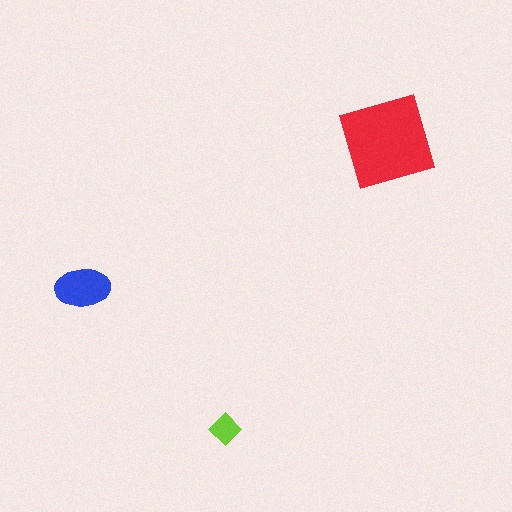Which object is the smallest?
The lime diamond.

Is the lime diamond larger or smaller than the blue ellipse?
Smaller.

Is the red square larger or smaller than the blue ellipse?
Larger.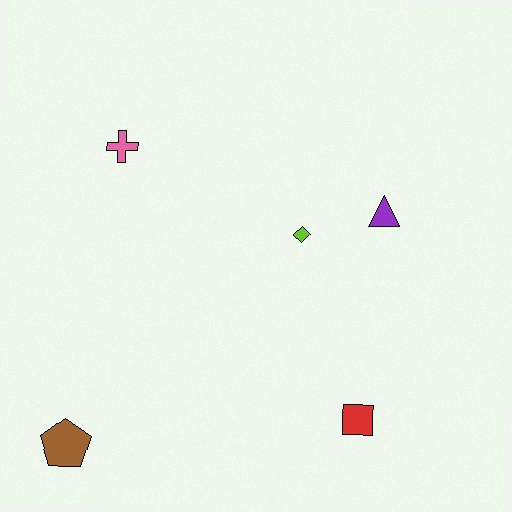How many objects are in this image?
There are 5 objects.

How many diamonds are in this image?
There is 1 diamond.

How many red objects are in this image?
There is 1 red object.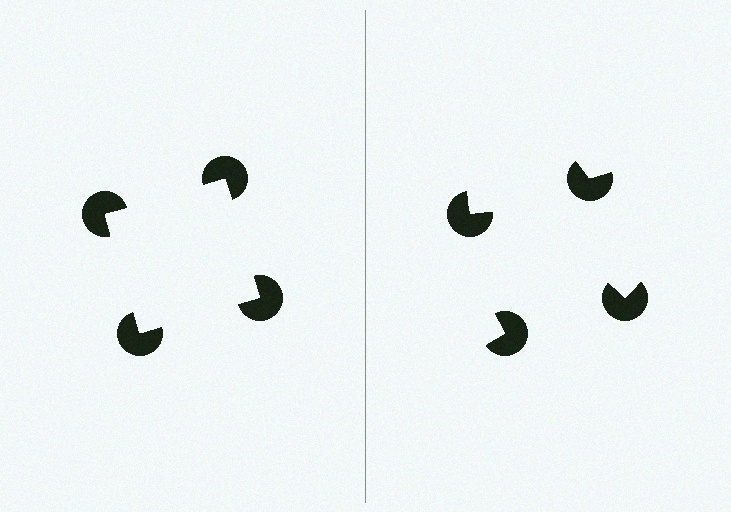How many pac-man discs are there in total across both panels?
8 — 4 on each side.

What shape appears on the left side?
An illusory square.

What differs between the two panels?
The pac-man discs are positioned identically on both sides; only the wedge orientations differ. On the left they align to a square; on the right they are misaligned.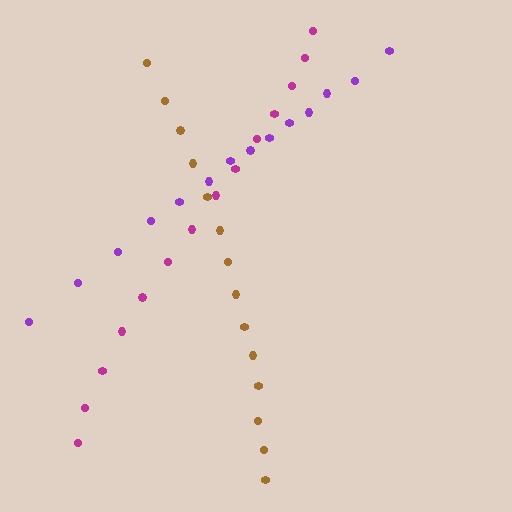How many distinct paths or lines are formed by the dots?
There are 3 distinct paths.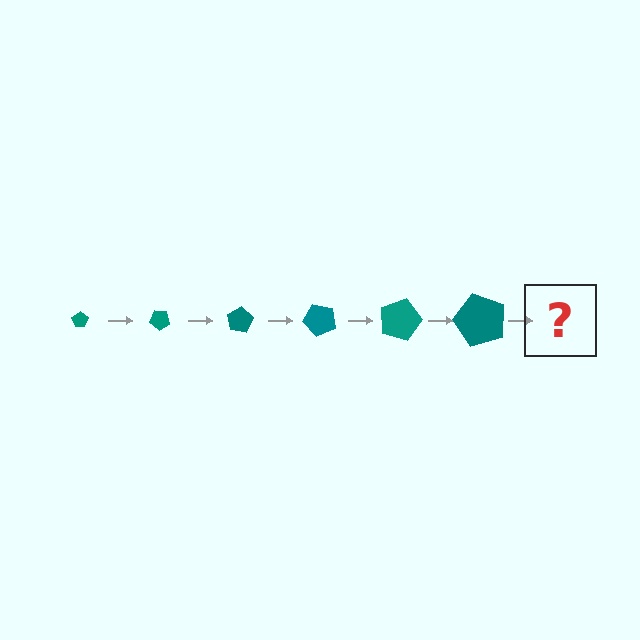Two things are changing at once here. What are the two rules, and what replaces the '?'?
The two rules are that the pentagon grows larger each step and it rotates 40 degrees each step. The '?' should be a pentagon, larger than the previous one and rotated 240 degrees from the start.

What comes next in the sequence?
The next element should be a pentagon, larger than the previous one and rotated 240 degrees from the start.